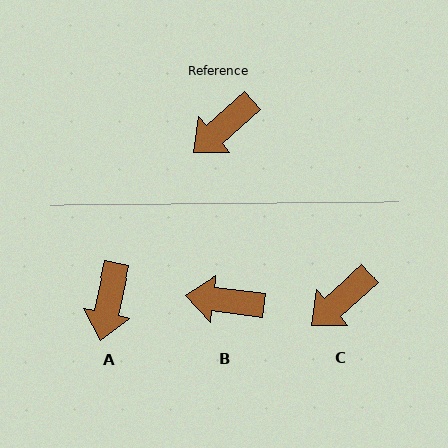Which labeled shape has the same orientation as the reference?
C.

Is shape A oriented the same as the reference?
No, it is off by about 36 degrees.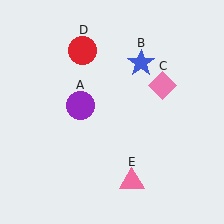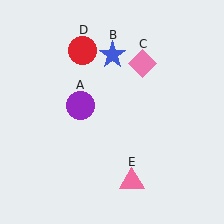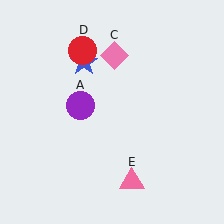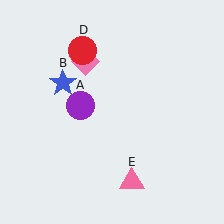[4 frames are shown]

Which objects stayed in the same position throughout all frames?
Purple circle (object A) and red circle (object D) and pink triangle (object E) remained stationary.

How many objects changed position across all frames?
2 objects changed position: blue star (object B), pink diamond (object C).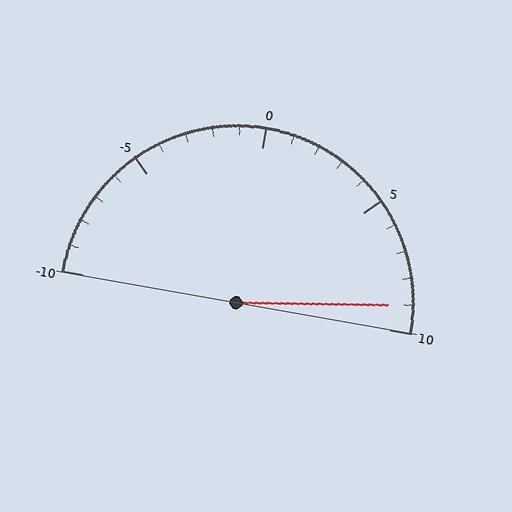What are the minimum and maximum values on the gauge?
The gauge ranges from -10 to 10.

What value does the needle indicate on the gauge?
The needle indicates approximately 9.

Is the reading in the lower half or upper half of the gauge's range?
The reading is in the upper half of the range (-10 to 10).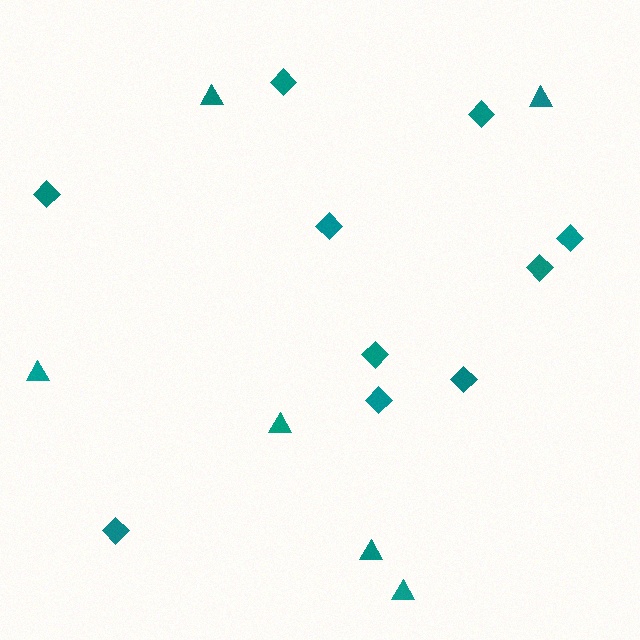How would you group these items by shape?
There are 2 groups: one group of triangles (6) and one group of diamonds (10).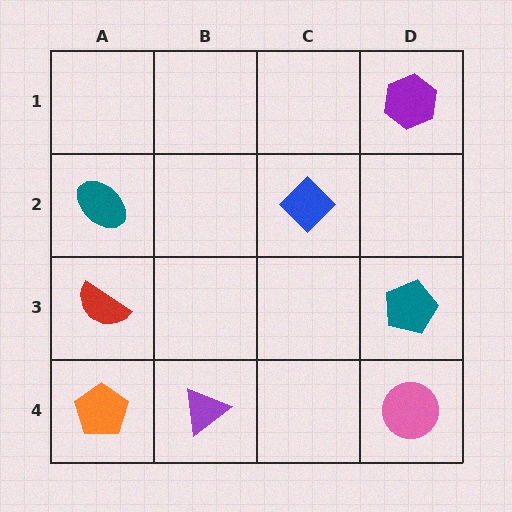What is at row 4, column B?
A purple triangle.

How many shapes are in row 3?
2 shapes.